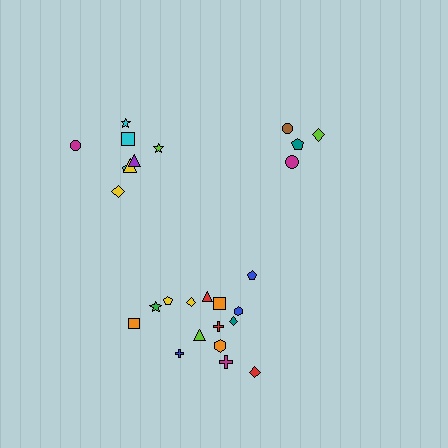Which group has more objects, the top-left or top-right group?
The top-left group.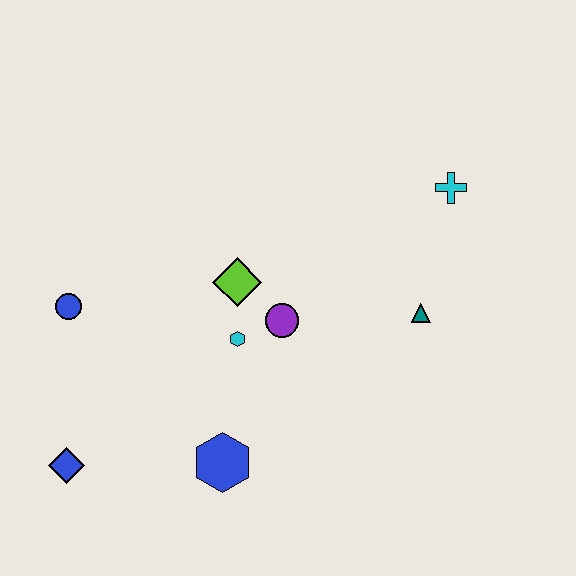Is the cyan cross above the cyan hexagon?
Yes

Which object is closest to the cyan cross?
The teal triangle is closest to the cyan cross.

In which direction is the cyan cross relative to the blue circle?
The cyan cross is to the right of the blue circle.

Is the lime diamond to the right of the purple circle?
No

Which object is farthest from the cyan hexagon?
The cyan cross is farthest from the cyan hexagon.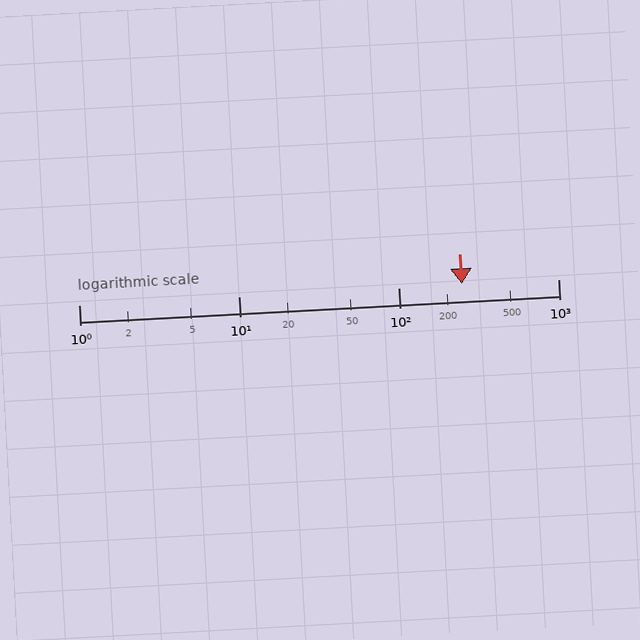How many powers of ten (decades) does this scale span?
The scale spans 3 decades, from 1 to 1000.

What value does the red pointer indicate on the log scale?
The pointer indicates approximately 250.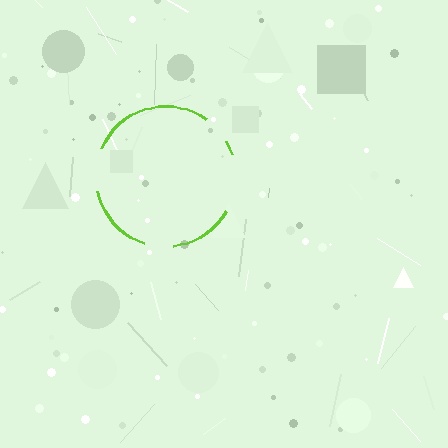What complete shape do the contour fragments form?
The contour fragments form a circle.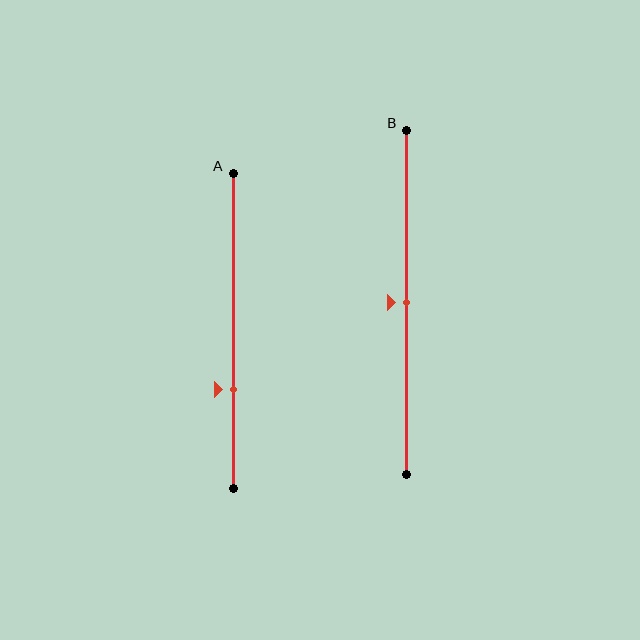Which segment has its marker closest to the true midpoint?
Segment B has its marker closest to the true midpoint.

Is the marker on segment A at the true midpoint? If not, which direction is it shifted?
No, the marker on segment A is shifted downward by about 19% of the segment length.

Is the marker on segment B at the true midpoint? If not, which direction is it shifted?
Yes, the marker on segment B is at the true midpoint.